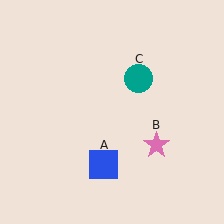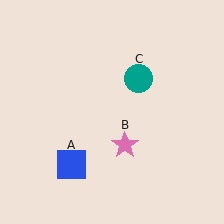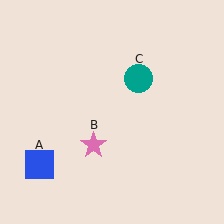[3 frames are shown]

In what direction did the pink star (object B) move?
The pink star (object B) moved left.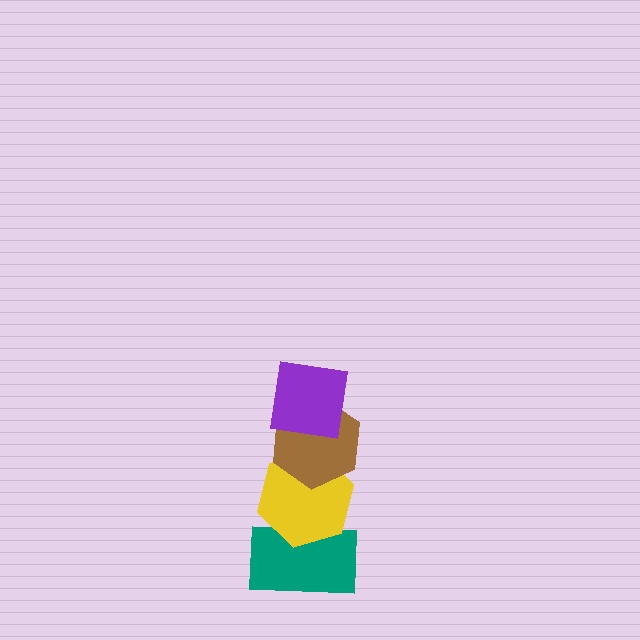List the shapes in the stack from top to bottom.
From top to bottom: the purple square, the brown hexagon, the yellow hexagon, the teal rectangle.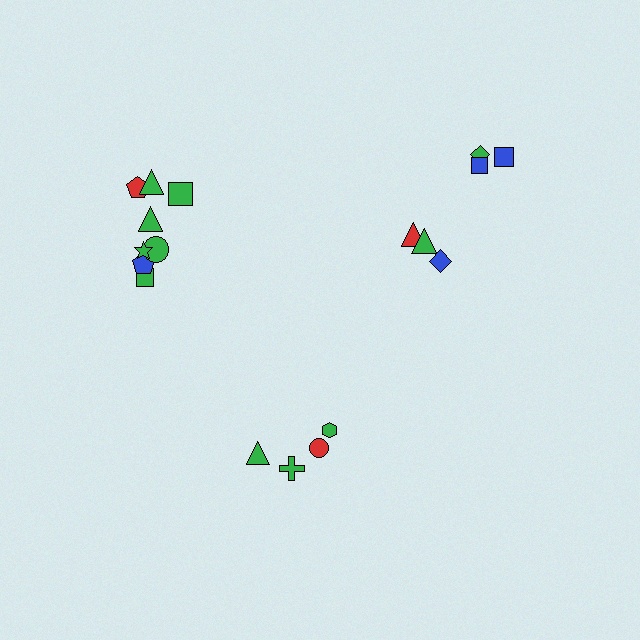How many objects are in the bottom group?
There are 4 objects.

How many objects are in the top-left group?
There are 8 objects.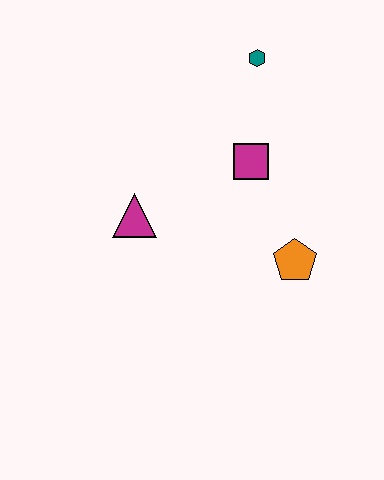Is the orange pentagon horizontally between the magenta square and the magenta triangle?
No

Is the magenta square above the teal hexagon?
No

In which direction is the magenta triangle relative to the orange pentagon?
The magenta triangle is to the left of the orange pentagon.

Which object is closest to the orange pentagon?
The magenta square is closest to the orange pentagon.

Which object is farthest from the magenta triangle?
The teal hexagon is farthest from the magenta triangle.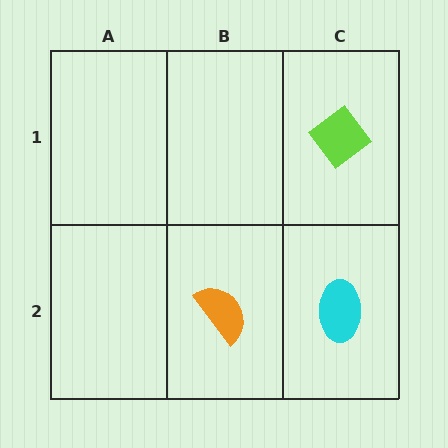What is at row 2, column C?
A cyan ellipse.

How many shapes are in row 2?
2 shapes.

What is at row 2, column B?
An orange semicircle.